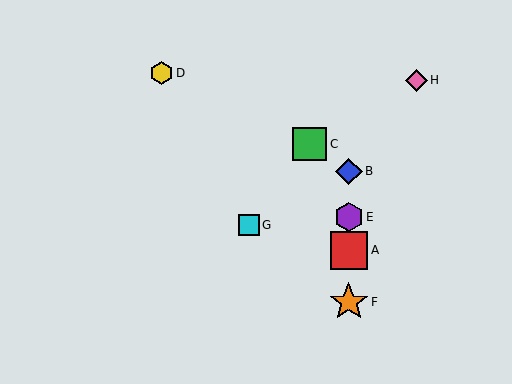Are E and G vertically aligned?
No, E is at x≈349 and G is at x≈249.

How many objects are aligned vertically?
4 objects (A, B, E, F) are aligned vertically.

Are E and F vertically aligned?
Yes, both are at x≈349.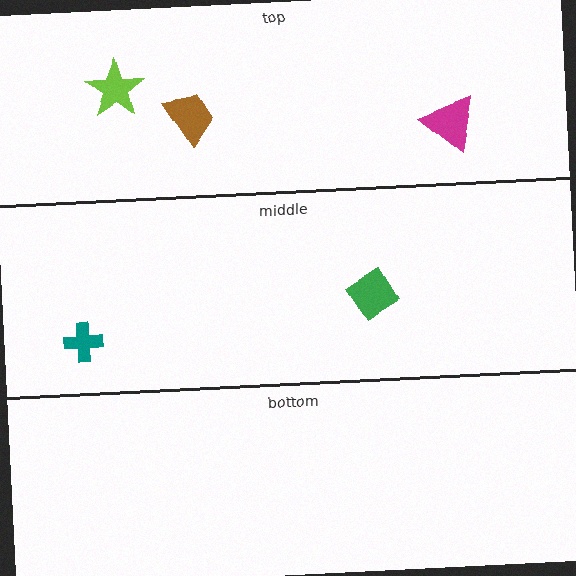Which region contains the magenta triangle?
The top region.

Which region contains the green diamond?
The middle region.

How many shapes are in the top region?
3.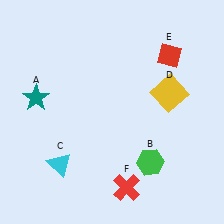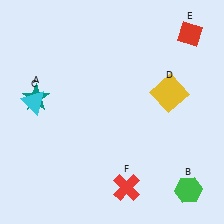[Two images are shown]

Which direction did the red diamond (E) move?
The red diamond (E) moved up.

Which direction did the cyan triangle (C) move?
The cyan triangle (C) moved up.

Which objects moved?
The objects that moved are: the green hexagon (B), the cyan triangle (C), the red diamond (E).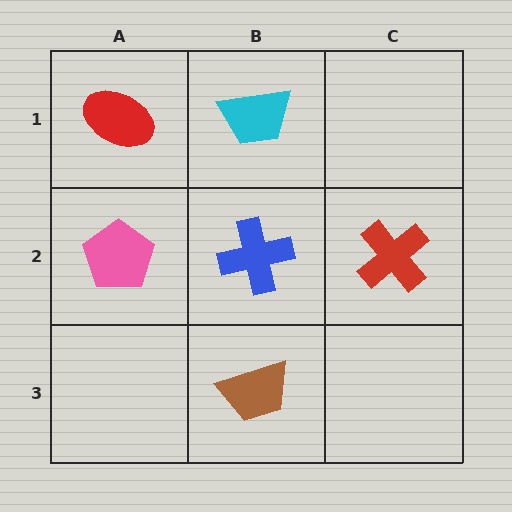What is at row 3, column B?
A brown trapezoid.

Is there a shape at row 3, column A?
No, that cell is empty.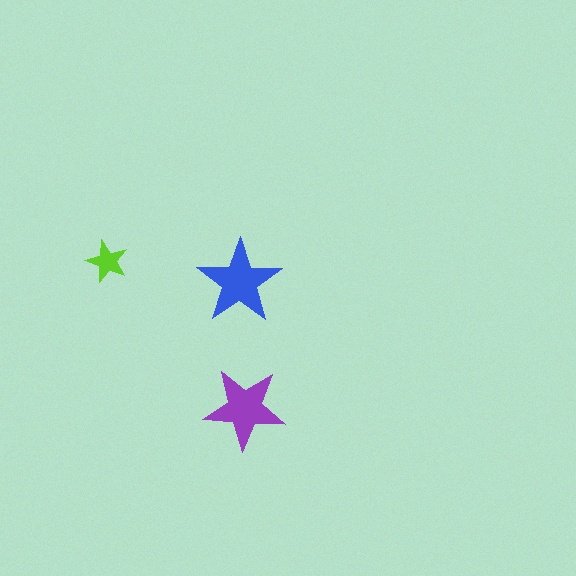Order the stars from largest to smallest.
the blue one, the purple one, the lime one.